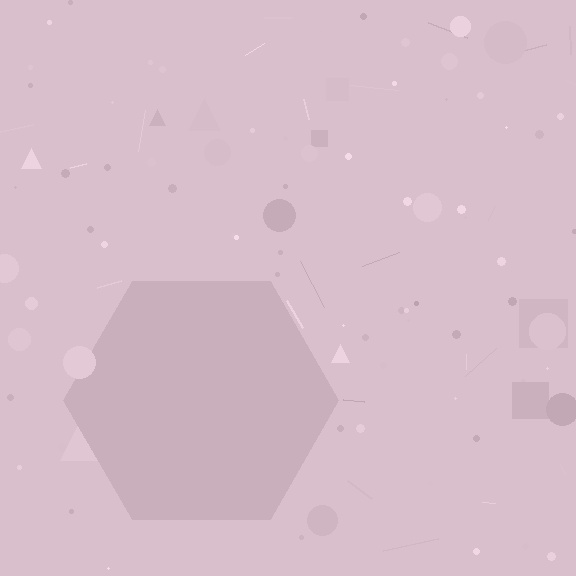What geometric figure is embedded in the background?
A hexagon is embedded in the background.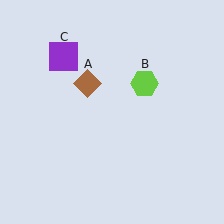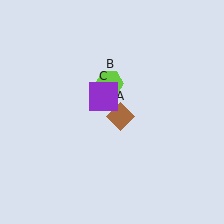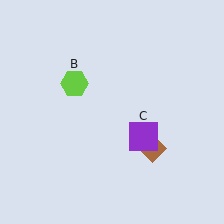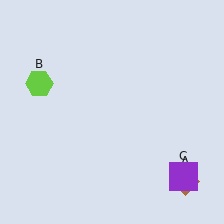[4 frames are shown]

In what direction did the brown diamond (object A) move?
The brown diamond (object A) moved down and to the right.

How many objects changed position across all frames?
3 objects changed position: brown diamond (object A), lime hexagon (object B), purple square (object C).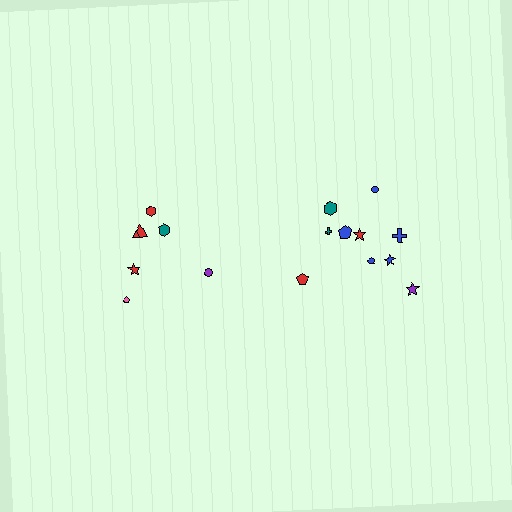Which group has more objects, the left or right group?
The right group.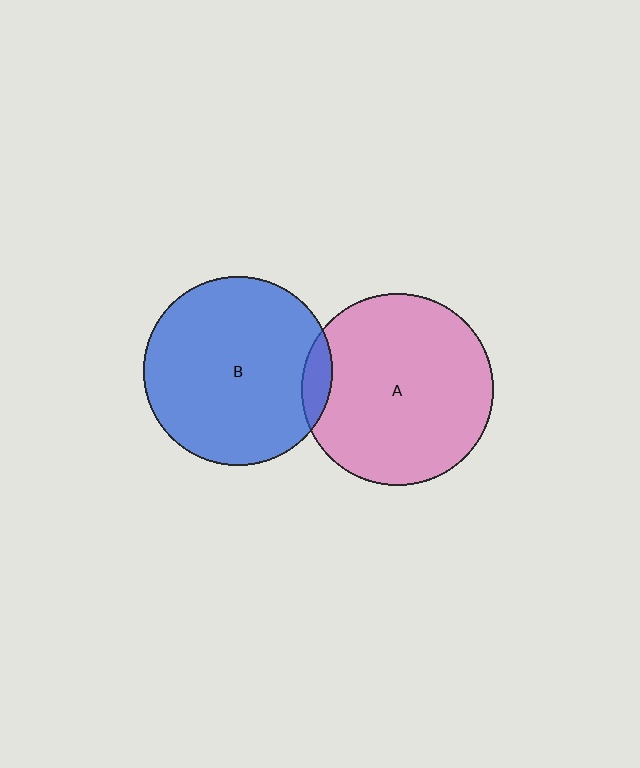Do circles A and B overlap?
Yes.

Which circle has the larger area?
Circle A (pink).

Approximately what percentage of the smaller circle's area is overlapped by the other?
Approximately 5%.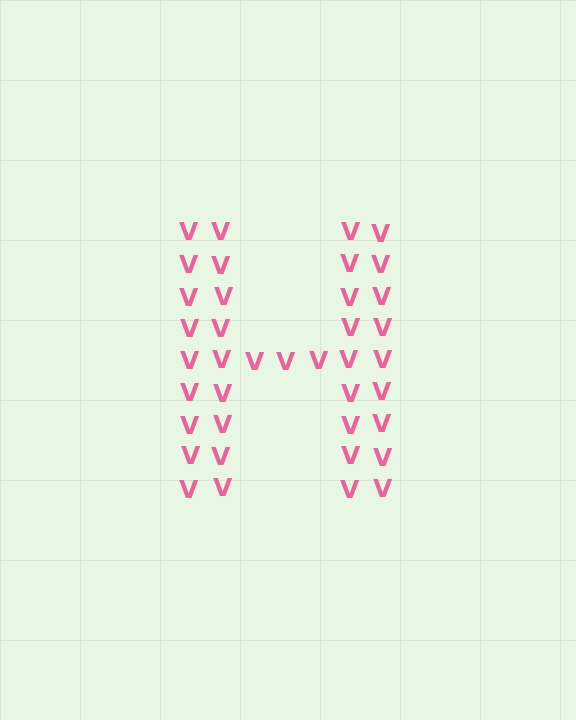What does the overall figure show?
The overall figure shows the letter H.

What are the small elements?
The small elements are letter V's.